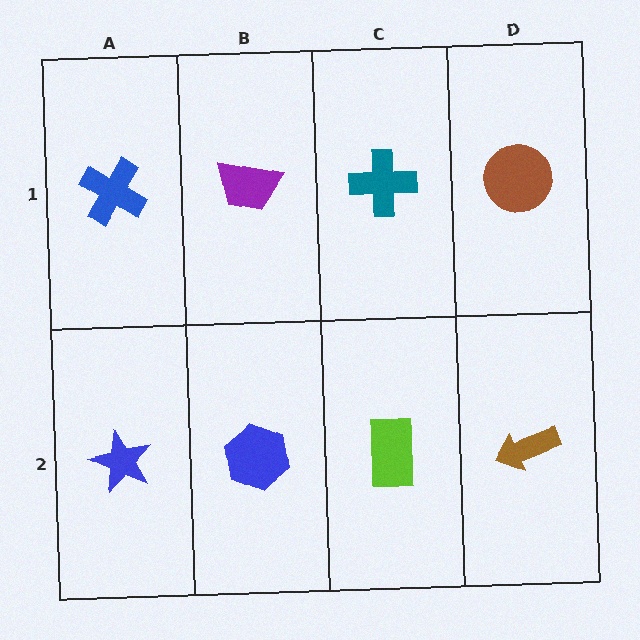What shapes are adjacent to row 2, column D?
A brown circle (row 1, column D), a lime rectangle (row 2, column C).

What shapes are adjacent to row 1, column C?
A lime rectangle (row 2, column C), a purple trapezoid (row 1, column B), a brown circle (row 1, column D).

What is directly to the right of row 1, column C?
A brown circle.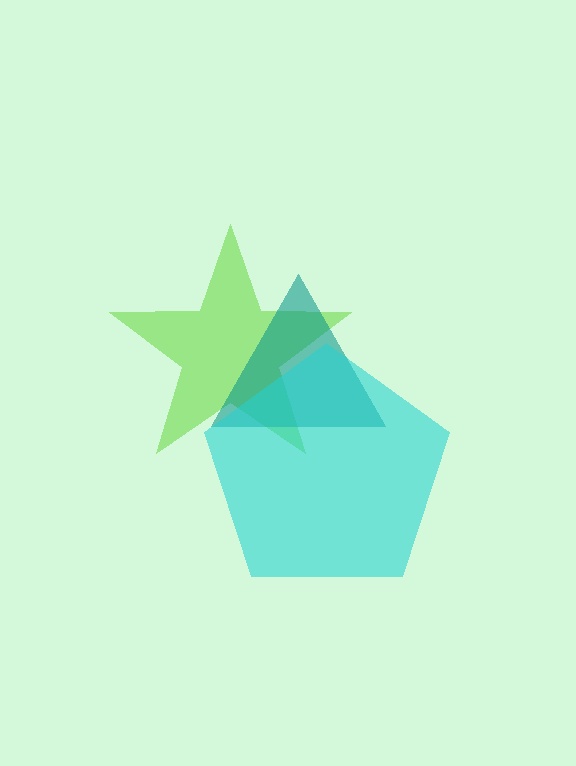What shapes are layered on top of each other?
The layered shapes are: a lime star, a teal triangle, a cyan pentagon.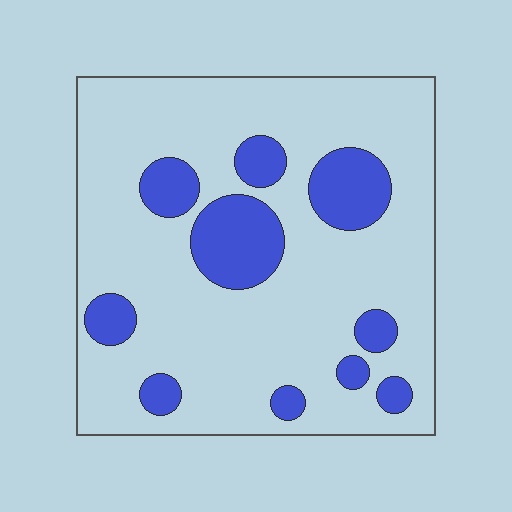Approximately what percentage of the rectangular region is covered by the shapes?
Approximately 20%.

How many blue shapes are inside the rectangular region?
10.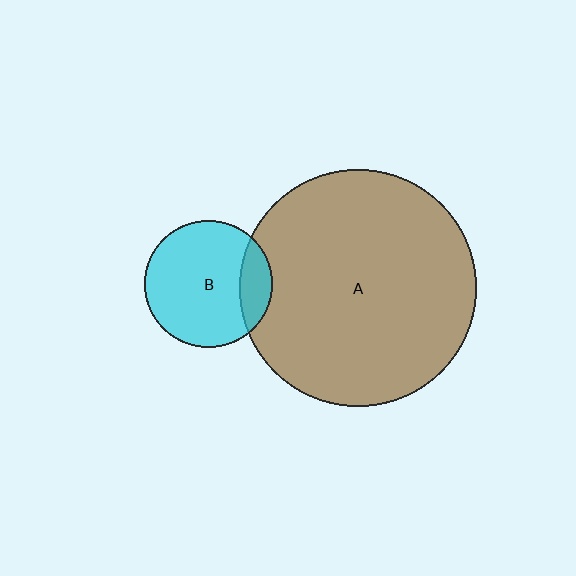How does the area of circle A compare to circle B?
Approximately 3.4 times.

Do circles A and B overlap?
Yes.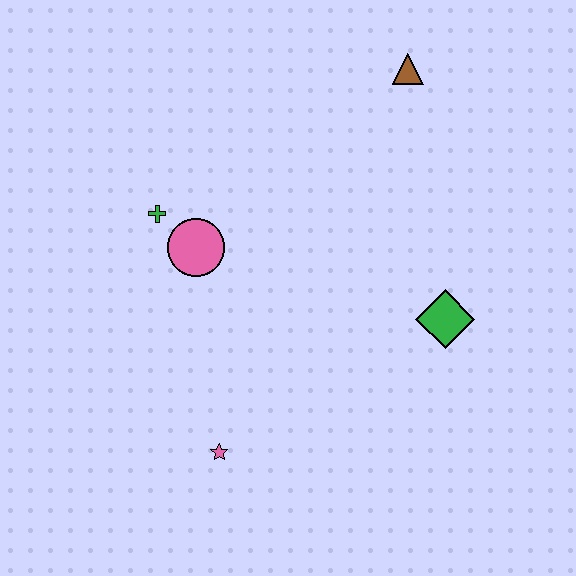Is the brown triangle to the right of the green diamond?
No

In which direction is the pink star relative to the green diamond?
The pink star is to the left of the green diamond.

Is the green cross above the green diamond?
Yes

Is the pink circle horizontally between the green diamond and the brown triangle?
No